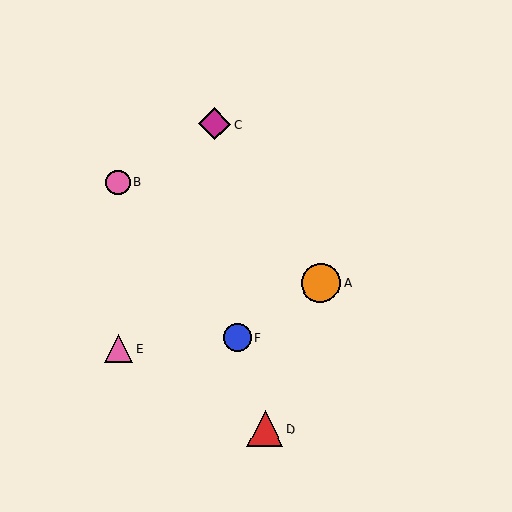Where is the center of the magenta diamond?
The center of the magenta diamond is at (214, 124).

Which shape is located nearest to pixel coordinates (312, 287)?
The orange circle (labeled A) at (321, 283) is nearest to that location.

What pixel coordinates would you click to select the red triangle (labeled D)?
Click at (265, 429) to select the red triangle D.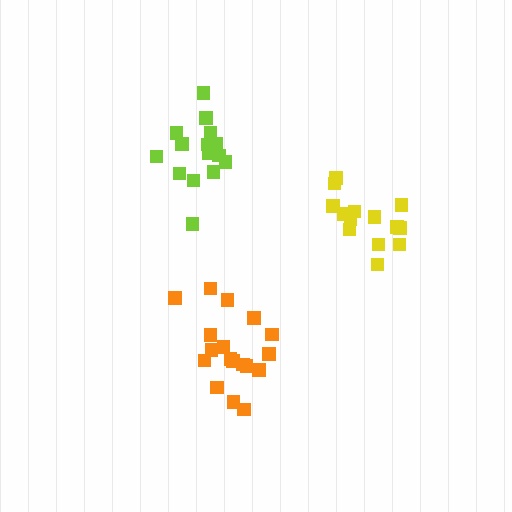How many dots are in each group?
Group 1: 15 dots, Group 2: 14 dots, Group 3: 18 dots (47 total).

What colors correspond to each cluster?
The clusters are colored: lime, yellow, orange.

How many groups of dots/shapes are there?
There are 3 groups.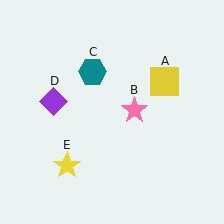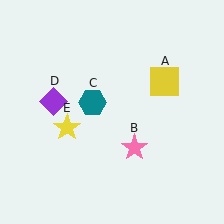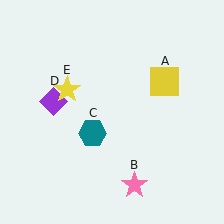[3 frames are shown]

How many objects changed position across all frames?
3 objects changed position: pink star (object B), teal hexagon (object C), yellow star (object E).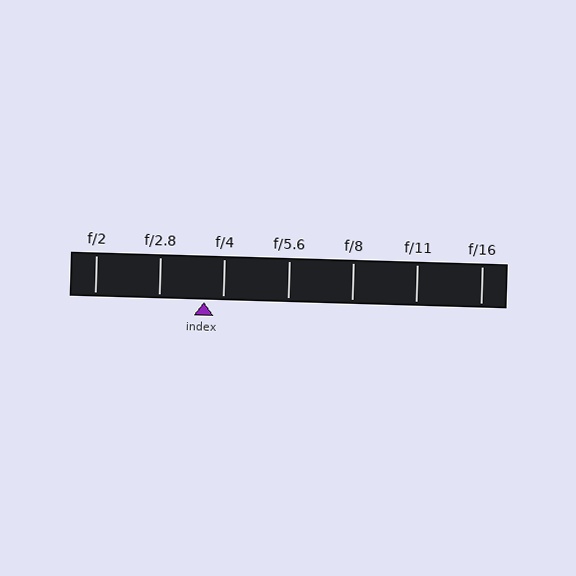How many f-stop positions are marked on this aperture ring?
There are 7 f-stop positions marked.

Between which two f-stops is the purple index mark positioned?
The index mark is between f/2.8 and f/4.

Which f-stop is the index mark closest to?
The index mark is closest to f/4.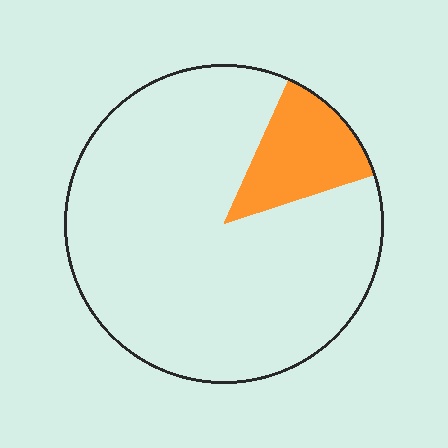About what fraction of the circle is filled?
About one eighth (1/8).